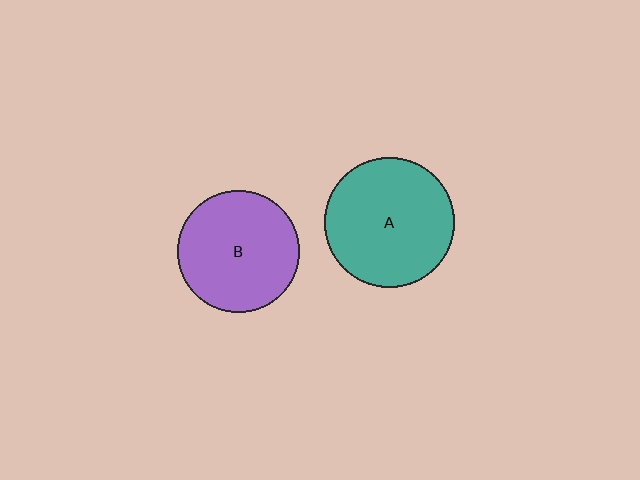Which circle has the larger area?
Circle A (teal).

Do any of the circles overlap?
No, none of the circles overlap.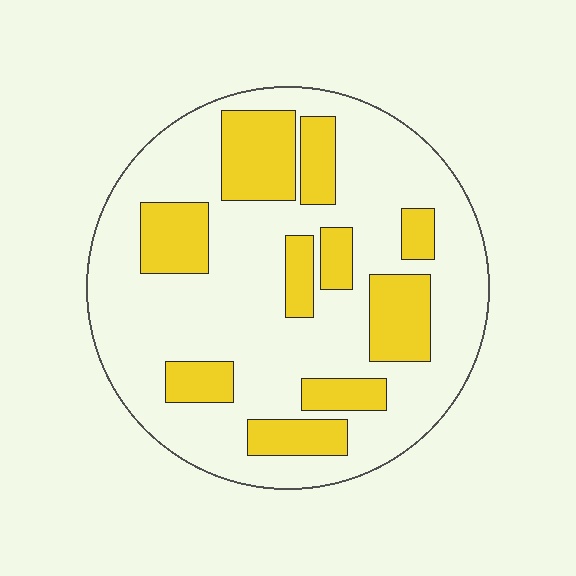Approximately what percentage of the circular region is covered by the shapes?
Approximately 30%.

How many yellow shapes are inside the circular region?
10.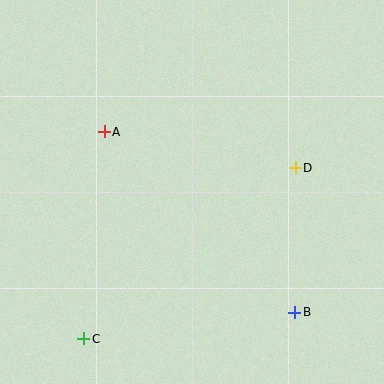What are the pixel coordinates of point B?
Point B is at (295, 312).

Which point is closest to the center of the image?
Point D at (295, 168) is closest to the center.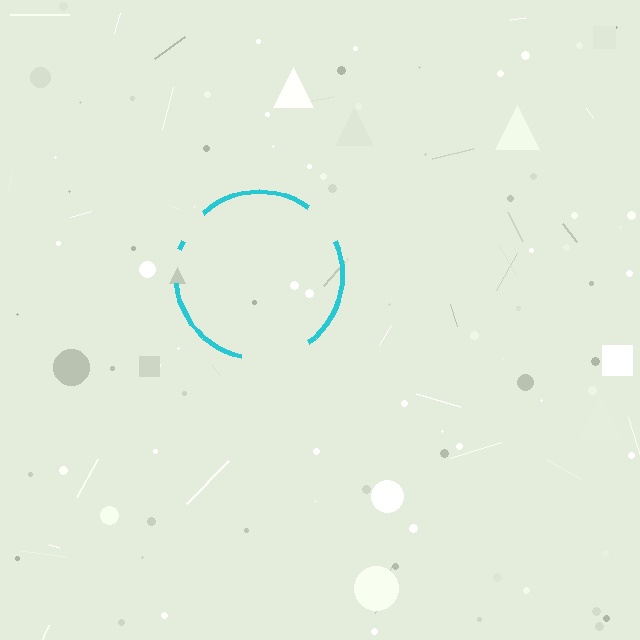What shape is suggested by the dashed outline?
The dashed outline suggests a circle.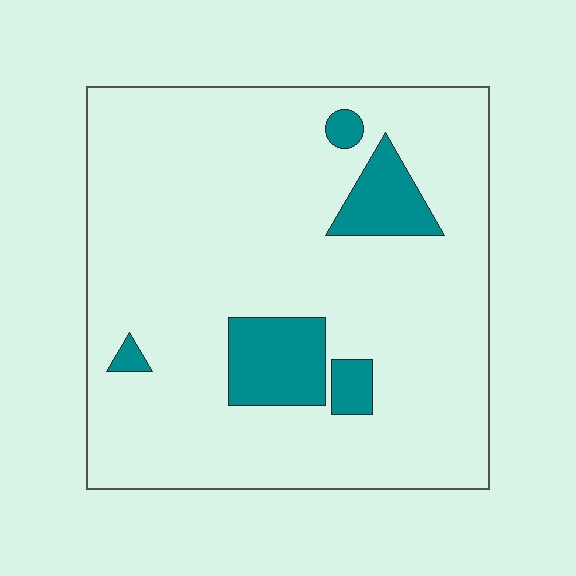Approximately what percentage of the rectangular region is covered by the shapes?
Approximately 10%.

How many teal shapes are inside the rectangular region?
5.